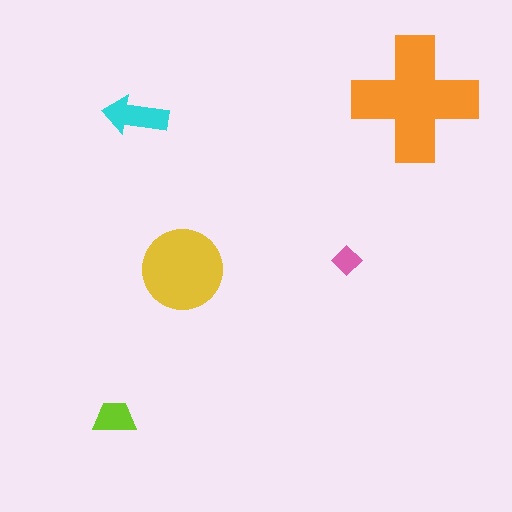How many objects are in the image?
There are 5 objects in the image.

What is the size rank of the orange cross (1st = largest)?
1st.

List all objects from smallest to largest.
The pink diamond, the lime trapezoid, the cyan arrow, the yellow circle, the orange cross.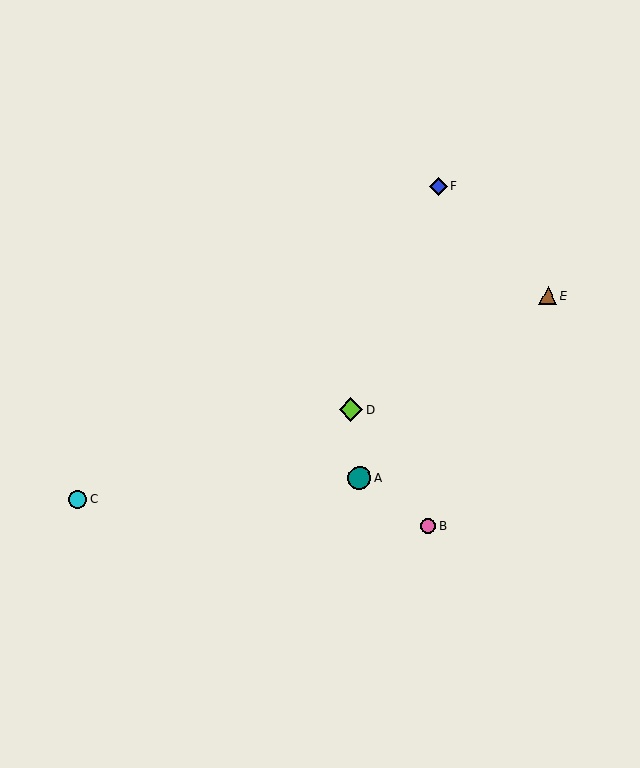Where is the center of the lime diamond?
The center of the lime diamond is at (351, 410).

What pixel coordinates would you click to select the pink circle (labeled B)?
Click at (429, 526) to select the pink circle B.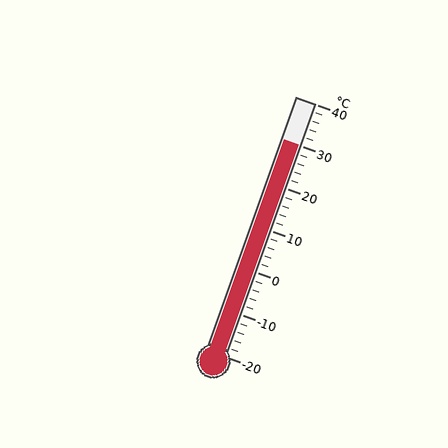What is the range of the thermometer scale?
The thermometer scale ranges from -20°C to 40°C.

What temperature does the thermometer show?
The thermometer shows approximately 30°C.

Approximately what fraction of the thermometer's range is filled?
The thermometer is filled to approximately 85% of its range.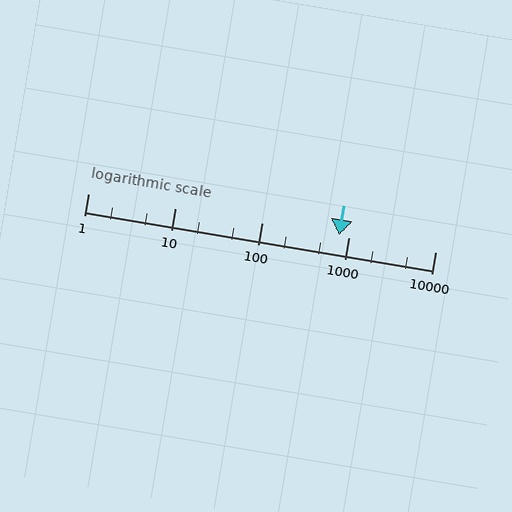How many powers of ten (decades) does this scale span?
The scale spans 4 decades, from 1 to 10000.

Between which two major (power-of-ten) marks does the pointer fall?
The pointer is between 100 and 1000.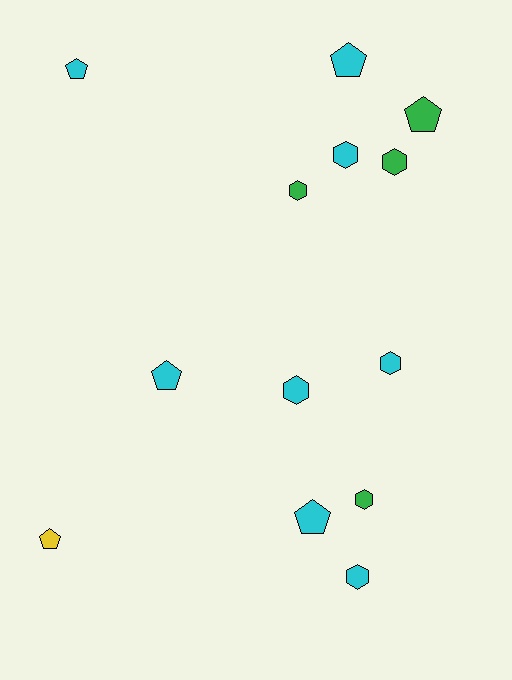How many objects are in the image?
There are 13 objects.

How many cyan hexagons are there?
There are 4 cyan hexagons.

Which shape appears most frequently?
Hexagon, with 7 objects.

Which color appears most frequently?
Cyan, with 8 objects.